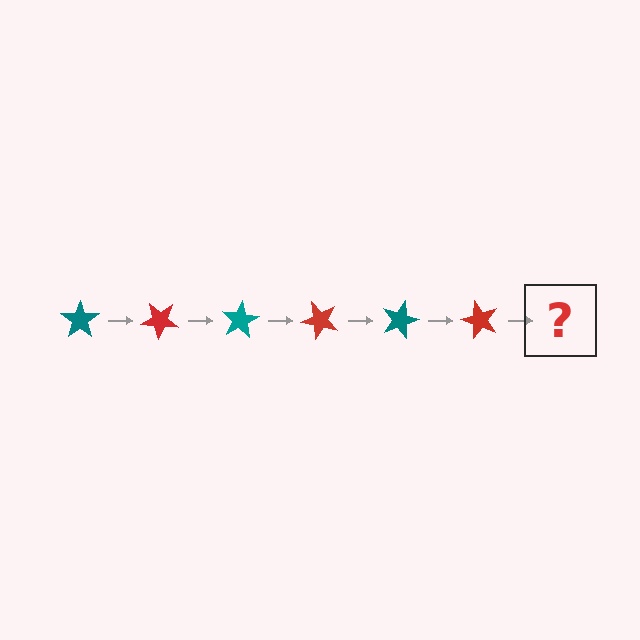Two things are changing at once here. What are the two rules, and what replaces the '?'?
The two rules are that it rotates 40 degrees each step and the color cycles through teal and red. The '?' should be a teal star, rotated 240 degrees from the start.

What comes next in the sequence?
The next element should be a teal star, rotated 240 degrees from the start.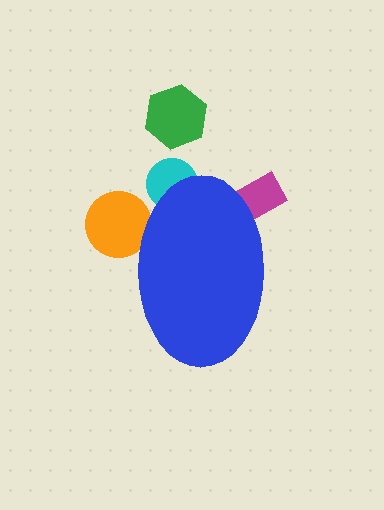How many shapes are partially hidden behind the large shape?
3 shapes are partially hidden.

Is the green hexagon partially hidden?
No, the green hexagon is fully visible.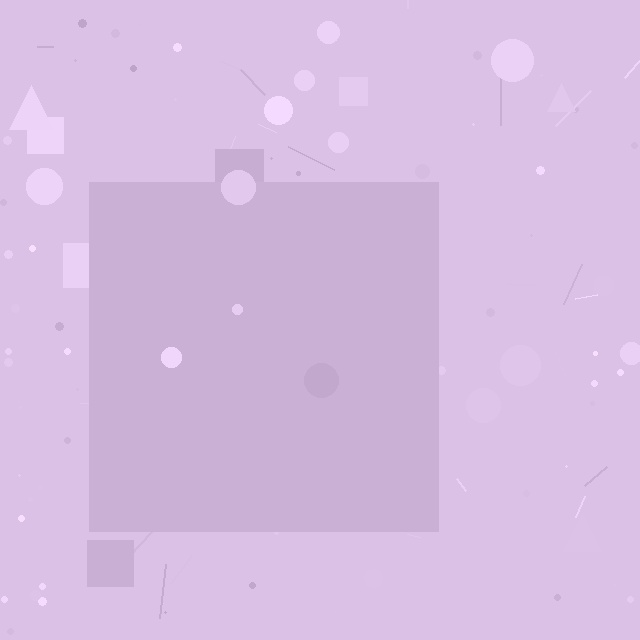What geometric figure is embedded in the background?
A square is embedded in the background.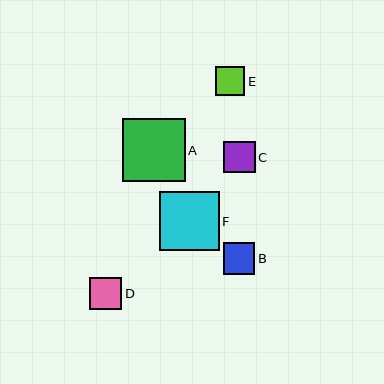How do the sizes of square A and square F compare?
Square A and square F are approximately the same size.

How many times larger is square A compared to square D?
Square A is approximately 1.9 times the size of square D.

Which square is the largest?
Square A is the largest with a size of approximately 63 pixels.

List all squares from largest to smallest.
From largest to smallest: A, F, D, C, B, E.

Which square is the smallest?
Square E is the smallest with a size of approximately 29 pixels.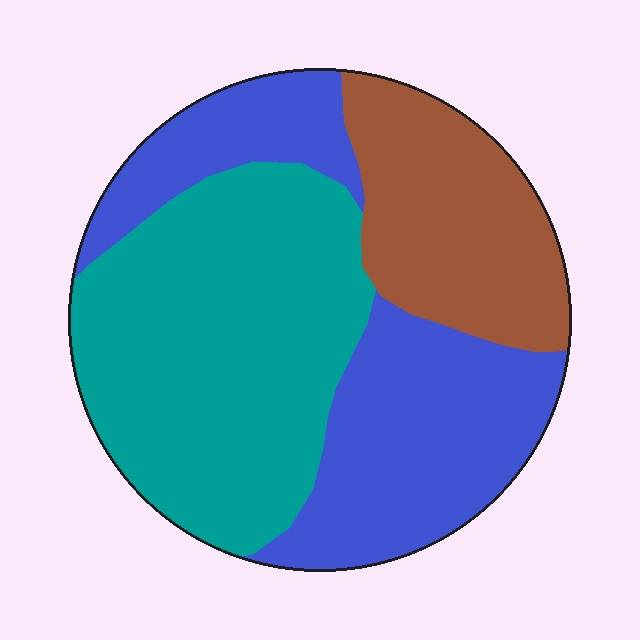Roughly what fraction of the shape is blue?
Blue takes up about three eighths (3/8) of the shape.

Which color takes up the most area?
Teal, at roughly 45%.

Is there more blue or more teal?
Teal.